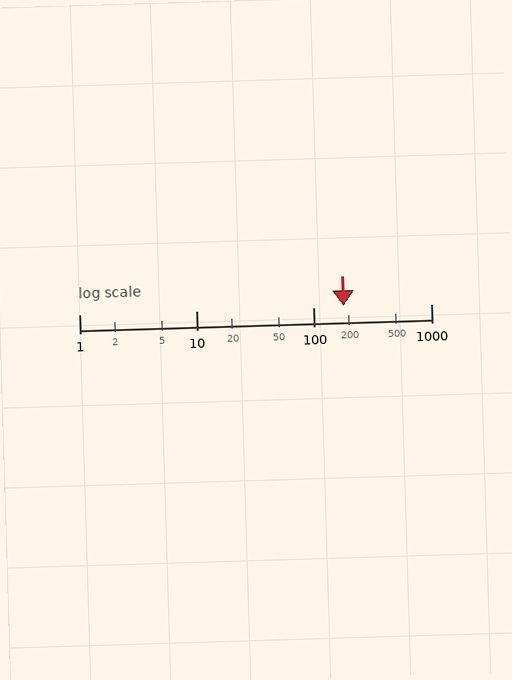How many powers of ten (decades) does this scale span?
The scale spans 3 decades, from 1 to 1000.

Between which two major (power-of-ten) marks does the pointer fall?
The pointer is between 100 and 1000.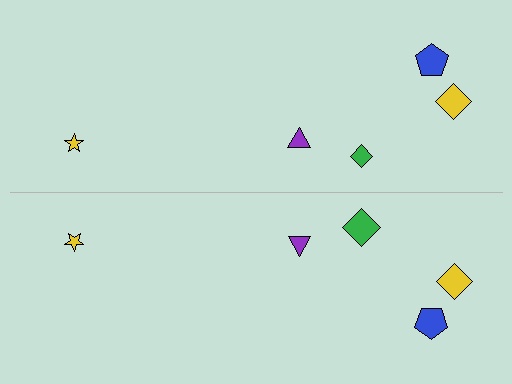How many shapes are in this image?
There are 10 shapes in this image.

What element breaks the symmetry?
The green diamond on the bottom side has a different size than its mirror counterpart.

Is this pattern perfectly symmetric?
No, the pattern is not perfectly symmetric. The green diamond on the bottom side has a different size than its mirror counterpart.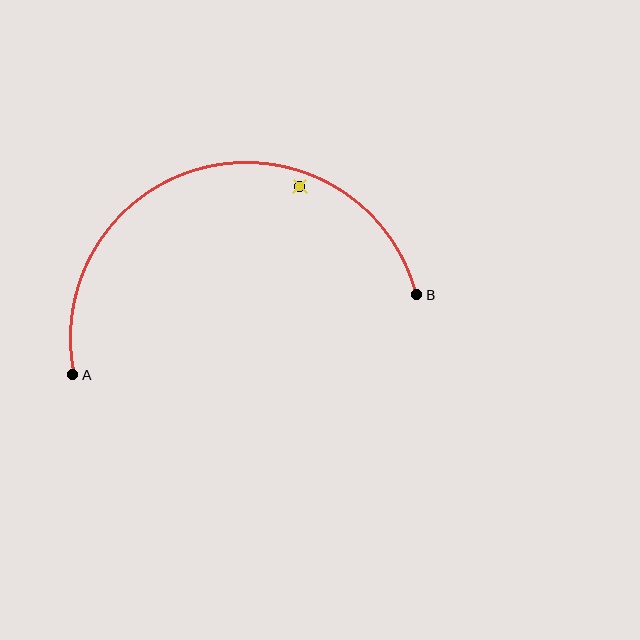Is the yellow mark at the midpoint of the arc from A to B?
No — the yellow mark does not lie on the arc at all. It sits slightly inside the curve.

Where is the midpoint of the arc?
The arc midpoint is the point on the curve farthest from the straight line joining A and B. It sits above that line.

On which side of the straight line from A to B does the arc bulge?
The arc bulges above the straight line connecting A and B.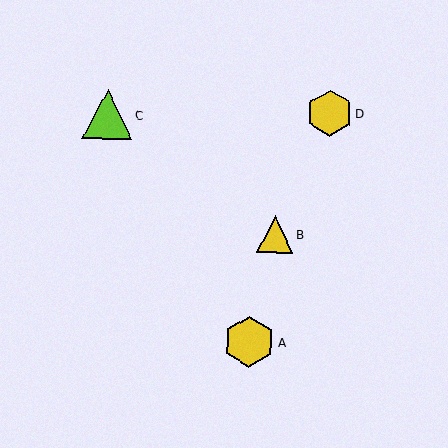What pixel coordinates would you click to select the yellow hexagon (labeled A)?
Click at (249, 342) to select the yellow hexagon A.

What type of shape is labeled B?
Shape B is a yellow triangle.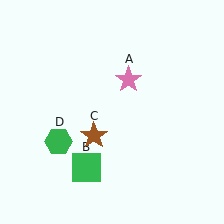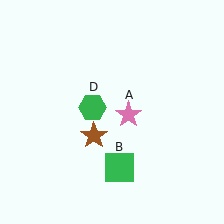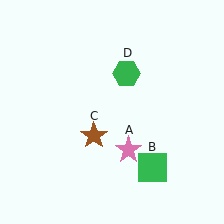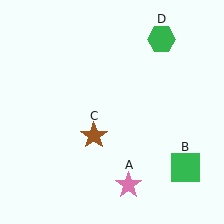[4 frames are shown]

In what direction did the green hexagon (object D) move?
The green hexagon (object D) moved up and to the right.